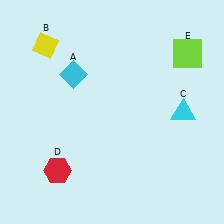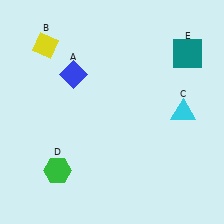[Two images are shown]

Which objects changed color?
A changed from cyan to blue. D changed from red to green. E changed from lime to teal.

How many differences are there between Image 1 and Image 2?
There are 3 differences between the two images.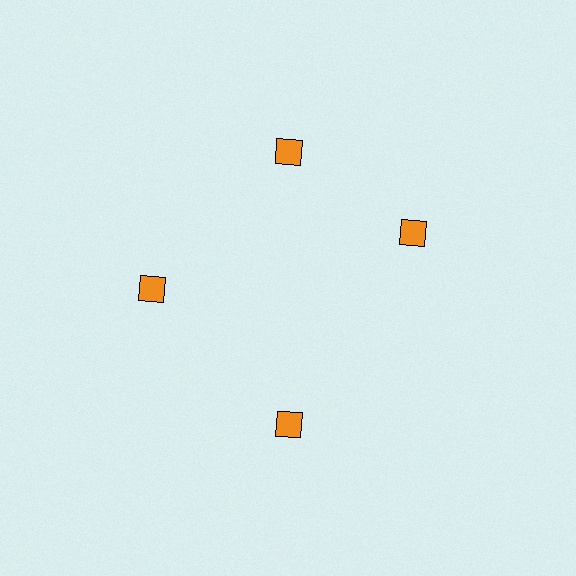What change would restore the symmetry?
The symmetry would be restored by rotating it back into even spacing with its neighbors so that all 4 diamonds sit at equal angles and equal distance from the center.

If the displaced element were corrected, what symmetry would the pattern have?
It would have 4-fold rotational symmetry — the pattern would map onto itself every 90 degrees.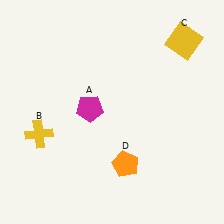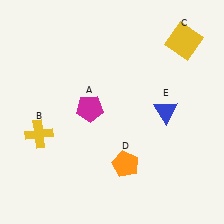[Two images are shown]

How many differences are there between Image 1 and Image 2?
There is 1 difference between the two images.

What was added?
A blue triangle (E) was added in Image 2.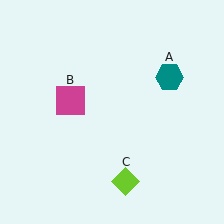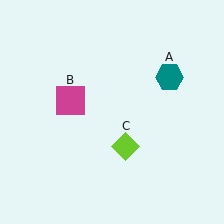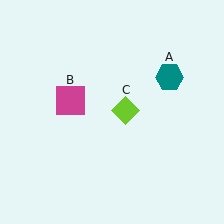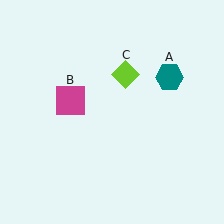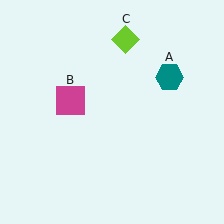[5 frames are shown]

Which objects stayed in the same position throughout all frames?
Teal hexagon (object A) and magenta square (object B) remained stationary.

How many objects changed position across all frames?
1 object changed position: lime diamond (object C).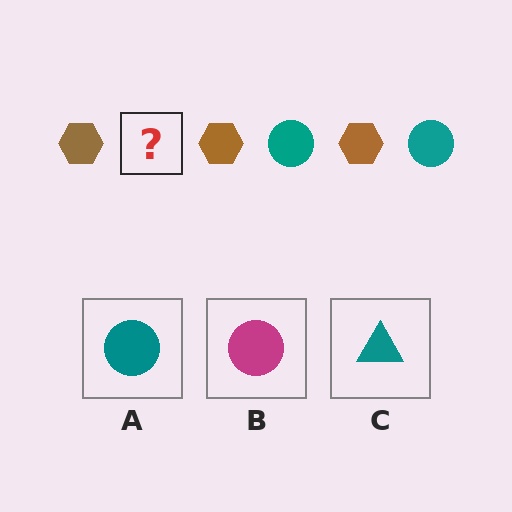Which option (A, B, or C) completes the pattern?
A.